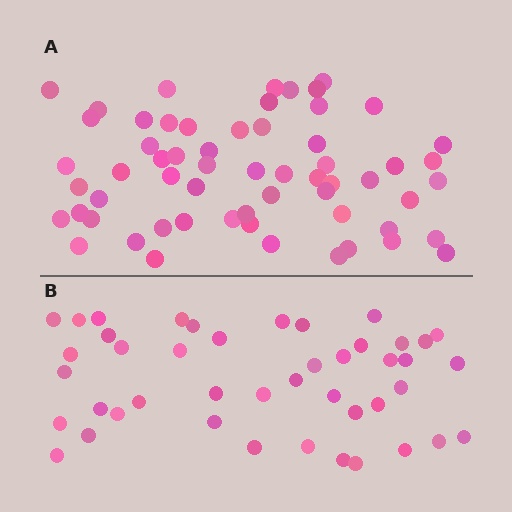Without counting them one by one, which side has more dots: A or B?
Region A (the top region) has more dots.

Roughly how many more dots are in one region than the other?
Region A has approximately 15 more dots than region B.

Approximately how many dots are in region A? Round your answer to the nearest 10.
About 60 dots.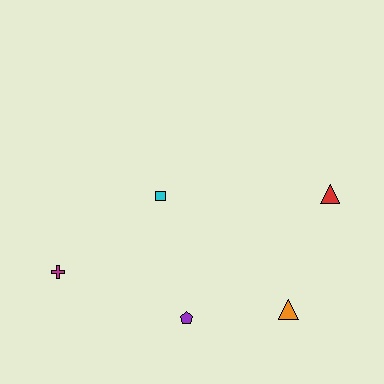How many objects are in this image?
There are 5 objects.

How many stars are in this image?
There are no stars.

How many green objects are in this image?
There are no green objects.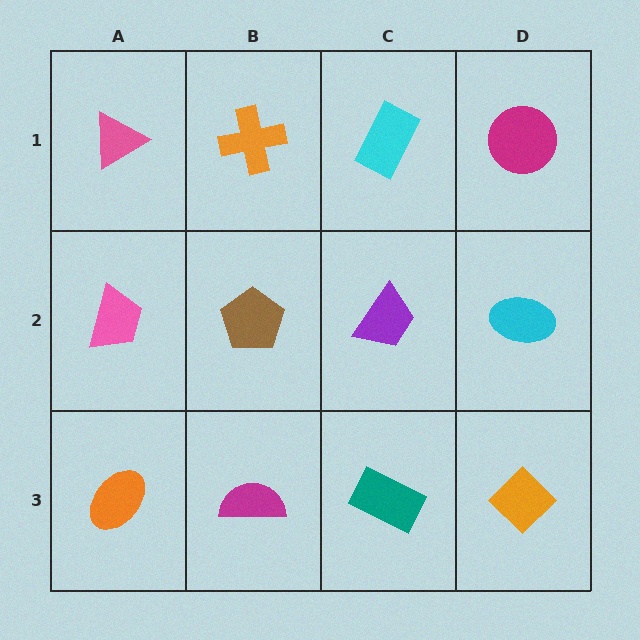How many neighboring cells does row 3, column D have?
2.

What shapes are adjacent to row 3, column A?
A pink trapezoid (row 2, column A), a magenta semicircle (row 3, column B).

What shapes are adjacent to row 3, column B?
A brown pentagon (row 2, column B), an orange ellipse (row 3, column A), a teal rectangle (row 3, column C).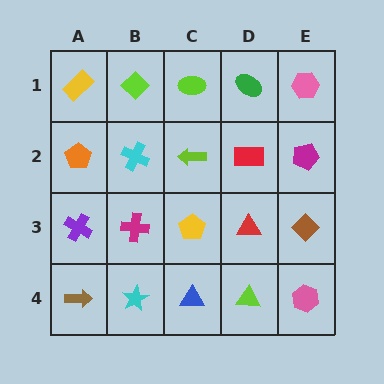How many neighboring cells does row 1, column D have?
3.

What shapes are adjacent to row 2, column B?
A lime diamond (row 1, column B), a magenta cross (row 3, column B), an orange pentagon (row 2, column A), a lime arrow (row 2, column C).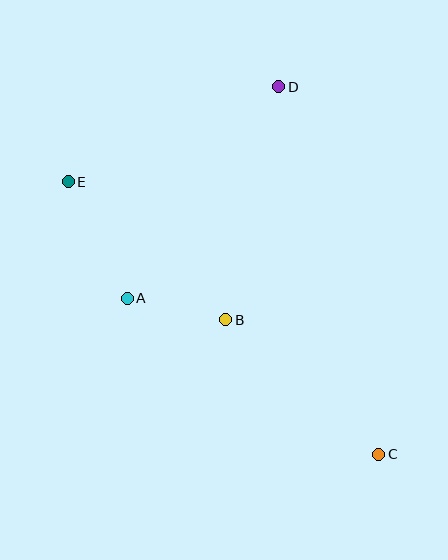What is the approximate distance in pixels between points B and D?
The distance between B and D is approximately 239 pixels.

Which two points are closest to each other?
Points A and B are closest to each other.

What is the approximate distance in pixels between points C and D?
The distance between C and D is approximately 381 pixels.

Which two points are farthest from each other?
Points C and E are farthest from each other.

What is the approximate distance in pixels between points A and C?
The distance between A and C is approximately 296 pixels.